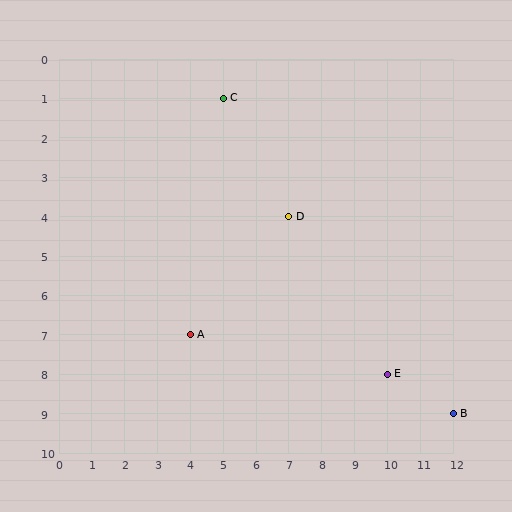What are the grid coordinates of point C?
Point C is at grid coordinates (5, 1).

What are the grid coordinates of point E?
Point E is at grid coordinates (10, 8).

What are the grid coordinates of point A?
Point A is at grid coordinates (4, 7).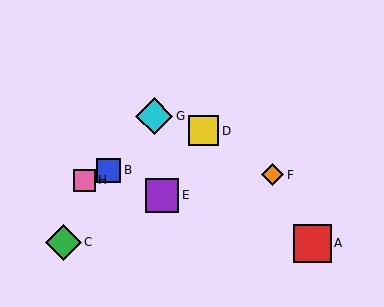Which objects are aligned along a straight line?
Objects B, D, H are aligned along a straight line.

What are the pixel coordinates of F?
Object F is at (273, 175).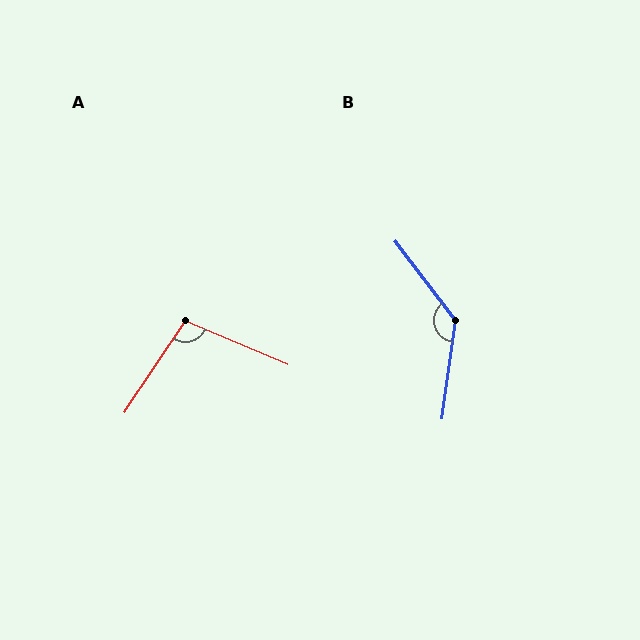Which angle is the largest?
B, at approximately 135 degrees.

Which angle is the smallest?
A, at approximately 100 degrees.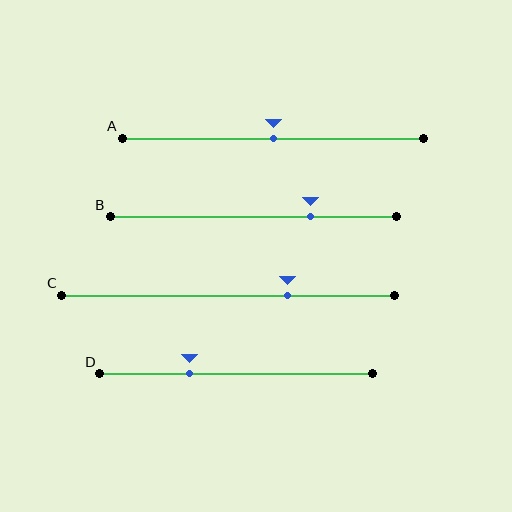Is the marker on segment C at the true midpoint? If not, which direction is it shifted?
No, the marker on segment C is shifted to the right by about 18% of the segment length.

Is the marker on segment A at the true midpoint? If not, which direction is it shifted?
Yes, the marker on segment A is at the true midpoint.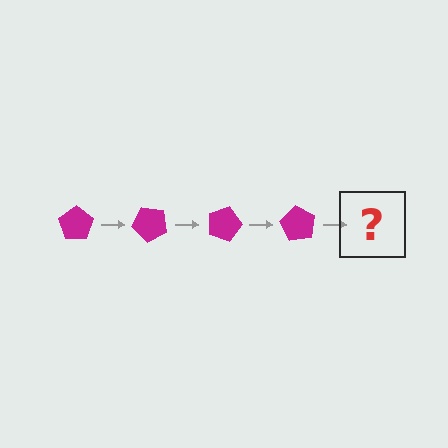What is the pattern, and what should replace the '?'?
The pattern is that the pentagon rotates 45 degrees each step. The '?' should be a magenta pentagon rotated 180 degrees.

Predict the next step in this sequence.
The next step is a magenta pentagon rotated 180 degrees.